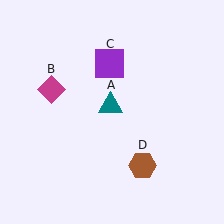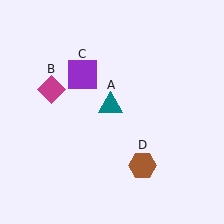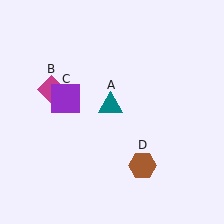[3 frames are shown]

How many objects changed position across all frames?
1 object changed position: purple square (object C).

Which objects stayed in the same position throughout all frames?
Teal triangle (object A) and magenta diamond (object B) and brown hexagon (object D) remained stationary.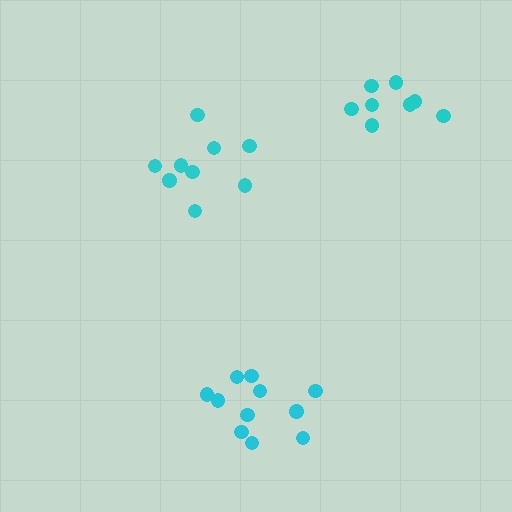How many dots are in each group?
Group 1: 11 dots, Group 2: 9 dots, Group 3: 8 dots (28 total).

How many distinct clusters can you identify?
There are 3 distinct clusters.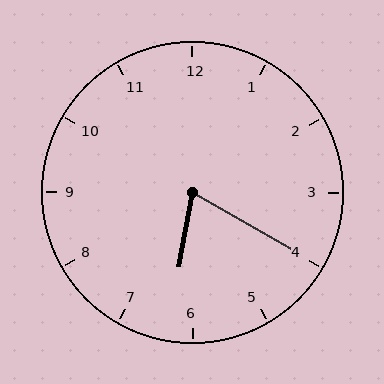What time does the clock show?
6:20.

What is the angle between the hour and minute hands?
Approximately 70 degrees.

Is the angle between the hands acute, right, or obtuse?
It is acute.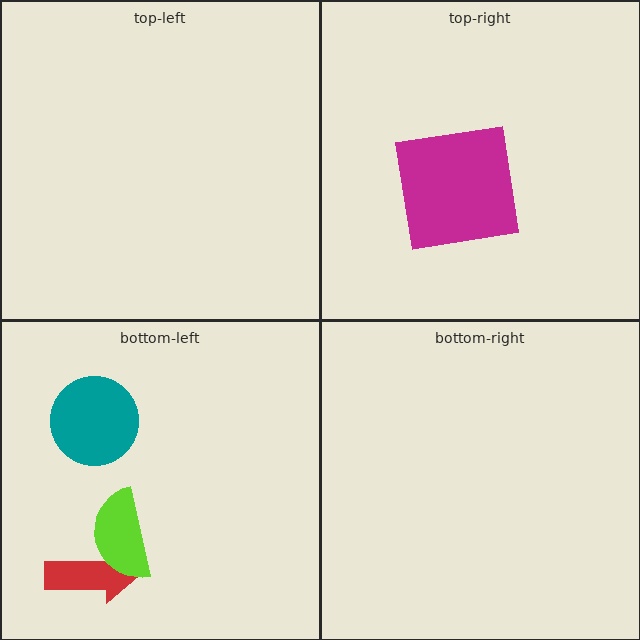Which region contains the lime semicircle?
The bottom-left region.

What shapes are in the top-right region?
The magenta square.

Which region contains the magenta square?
The top-right region.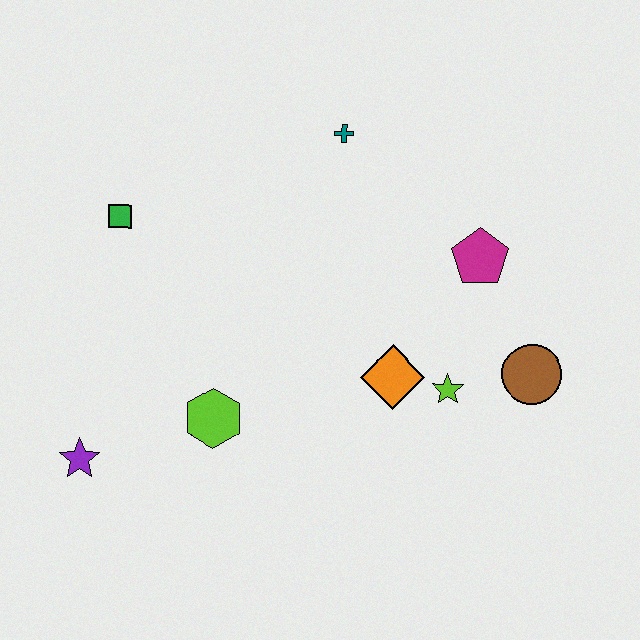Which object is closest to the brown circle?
The lime star is closest to the brown circle.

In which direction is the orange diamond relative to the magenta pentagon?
The orange diamond is below the magenta pentagon.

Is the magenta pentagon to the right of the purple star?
Yes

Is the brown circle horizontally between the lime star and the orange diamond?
No